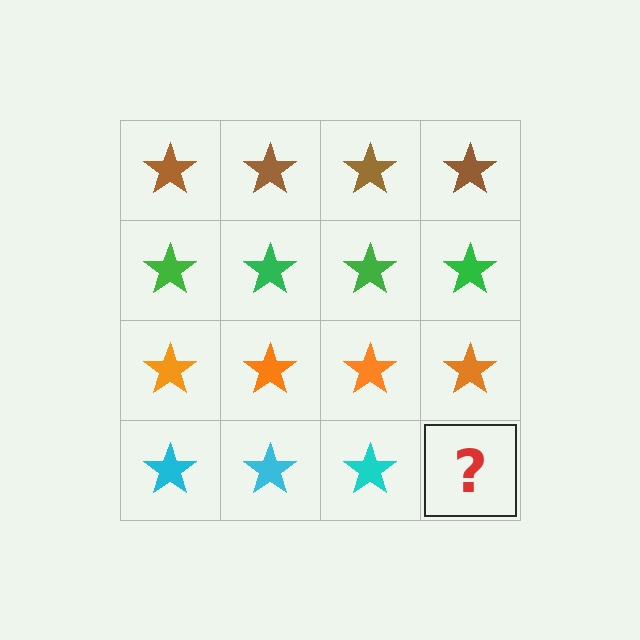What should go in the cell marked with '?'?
The missing cell should contain a cyan star.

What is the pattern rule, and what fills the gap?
The rule is that each row has a consistent color. The gap should be filled with a cyan star.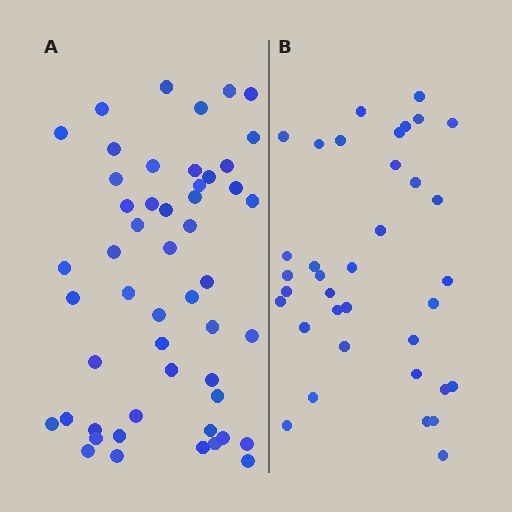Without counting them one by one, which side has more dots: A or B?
Region A (the left region) has more dots.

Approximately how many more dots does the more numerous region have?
Region A has approximately 15 more dots than region B.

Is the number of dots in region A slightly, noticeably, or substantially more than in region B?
Region A has noticeably more, but not dramatically so. The ratio is roughly 1.4 to 1.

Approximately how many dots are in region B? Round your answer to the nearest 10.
About 40 dots. (The exact count is 36, which rounds to 40.)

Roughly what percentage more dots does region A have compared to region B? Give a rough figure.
About 40% more.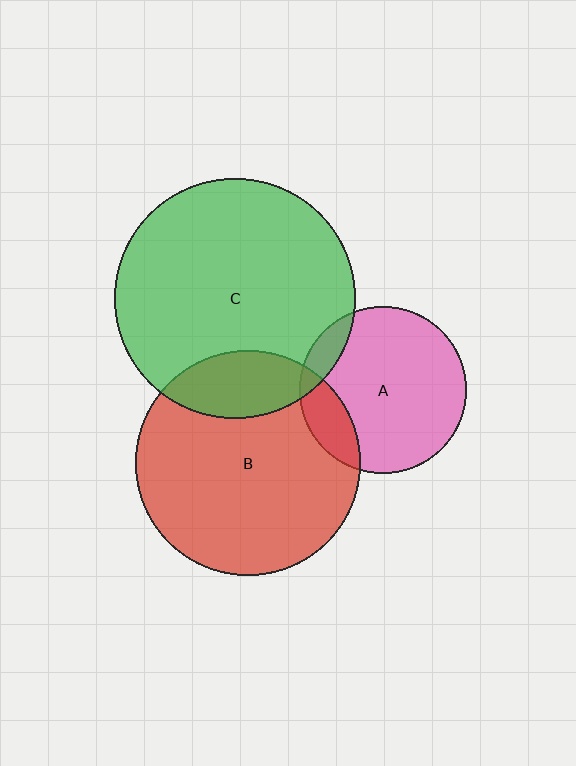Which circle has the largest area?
Circle C (green).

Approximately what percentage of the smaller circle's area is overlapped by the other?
Approximately 10%.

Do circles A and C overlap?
Yes.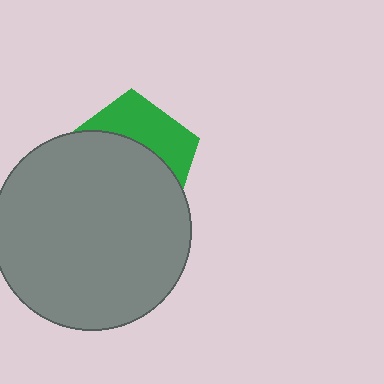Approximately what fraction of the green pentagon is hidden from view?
Roughly 64% of the green pentagon is hidden behind the gray circle.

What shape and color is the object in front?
The object in front is a gray circle.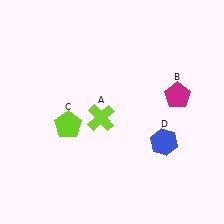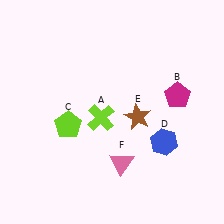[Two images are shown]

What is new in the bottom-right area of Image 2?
A brown star (E) was added in the bottom-right area of Image 2.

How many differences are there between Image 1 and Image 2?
There are 2 differences between the two images.